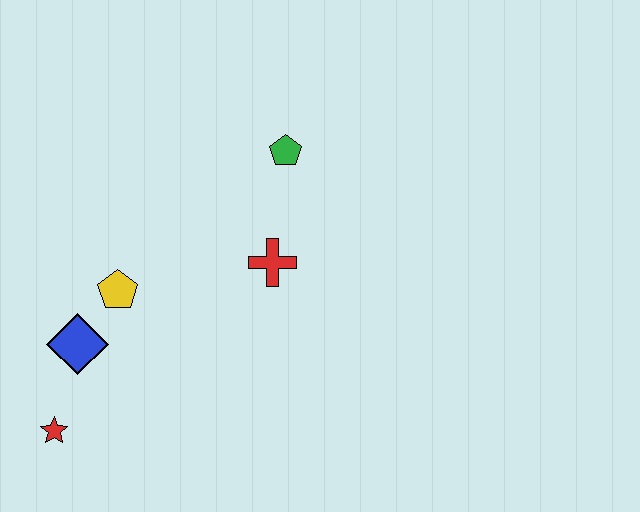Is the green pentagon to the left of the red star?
No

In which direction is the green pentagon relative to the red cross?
The green pentagon is above the red cross.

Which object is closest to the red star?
The blue diamond is closest to the red star.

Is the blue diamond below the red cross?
Yes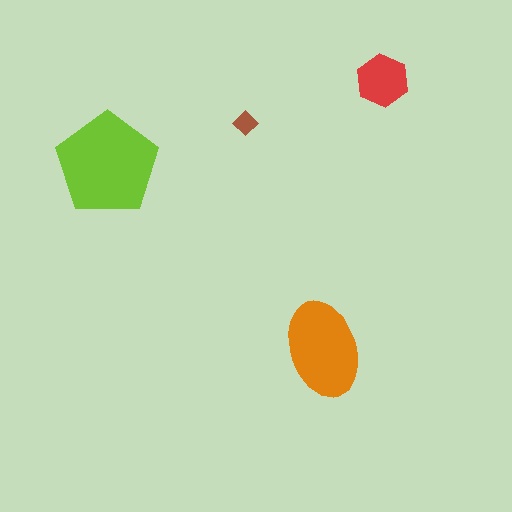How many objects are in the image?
There are 4 objects in the image.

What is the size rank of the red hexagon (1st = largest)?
3rd.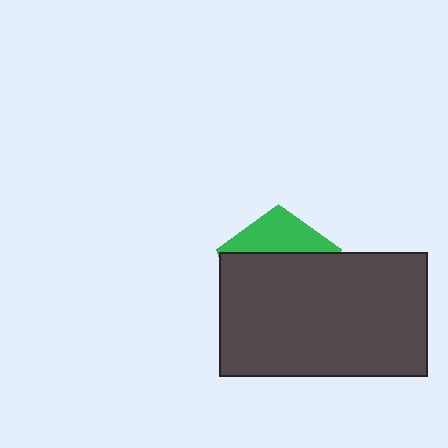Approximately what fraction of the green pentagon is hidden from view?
Roughly 70% of the green pentagon is hidden behind the dark gray rectangle.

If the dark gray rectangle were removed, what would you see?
You would see the complete green pentagon.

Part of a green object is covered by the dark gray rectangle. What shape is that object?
It is a pentagon.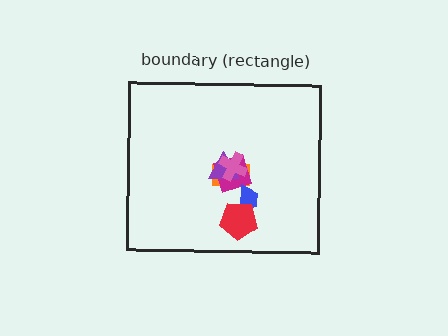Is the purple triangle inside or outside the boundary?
Inside.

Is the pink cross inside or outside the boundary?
Inside.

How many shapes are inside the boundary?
6 inside, 0 outside.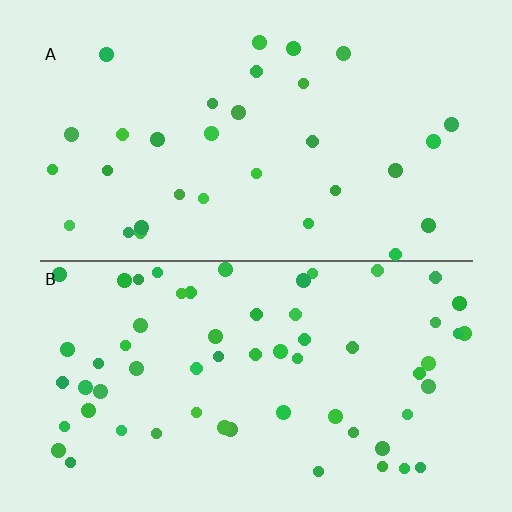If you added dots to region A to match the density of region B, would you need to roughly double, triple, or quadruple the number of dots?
Approximately double.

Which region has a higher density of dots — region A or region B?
B (the bottom).